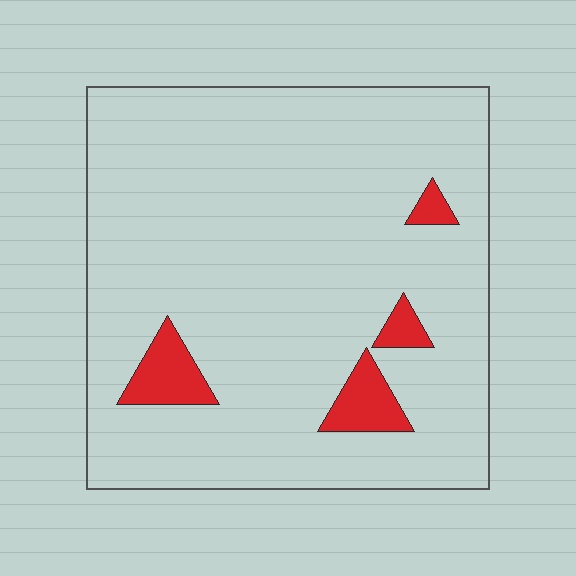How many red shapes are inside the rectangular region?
4.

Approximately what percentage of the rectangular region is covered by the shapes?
Approximately 5%.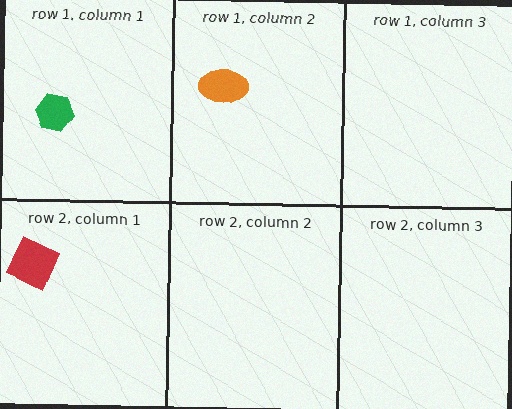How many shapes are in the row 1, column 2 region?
1.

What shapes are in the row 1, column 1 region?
The green hexagon.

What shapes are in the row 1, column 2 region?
The orange ellipse.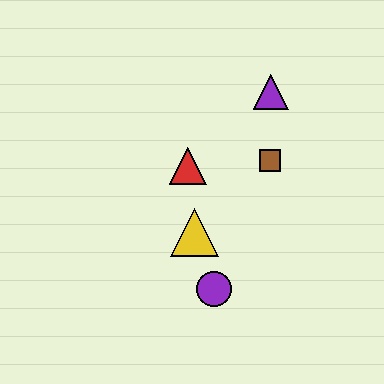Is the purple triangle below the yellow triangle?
No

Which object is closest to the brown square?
The purple triangle is closest to the brown square.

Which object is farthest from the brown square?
The purple circle is farthest from the brown square.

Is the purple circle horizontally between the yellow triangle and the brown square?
Yes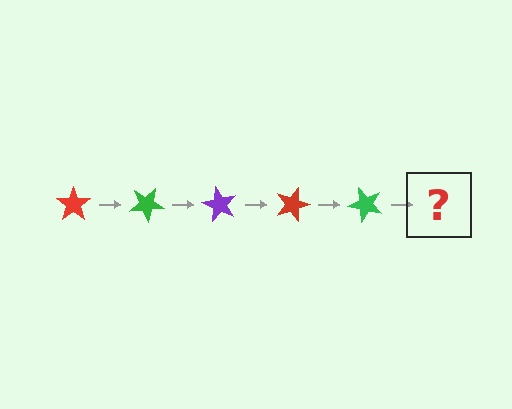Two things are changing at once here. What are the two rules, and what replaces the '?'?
The two rules are that it rotates 30 degrees each step and the color cycles through red, green, and purple. The '?' should be a purple star, rotated 150 degrees from the start.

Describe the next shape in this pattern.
It should be a purple star, rotated 150 degrees from the start.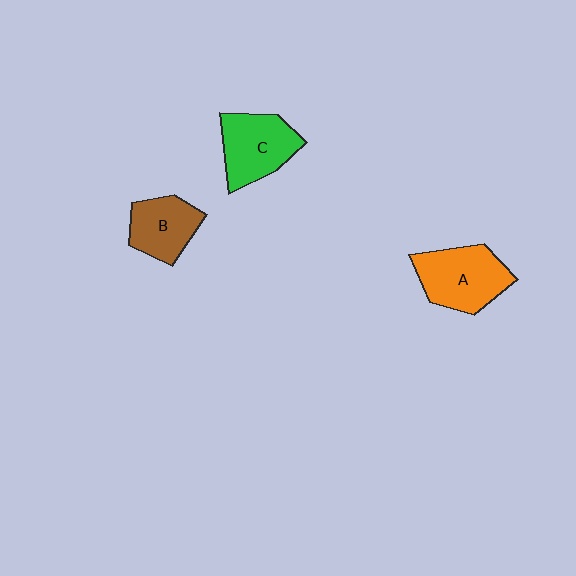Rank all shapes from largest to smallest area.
From largest to smallest: A (orange), C (green), B (brown).